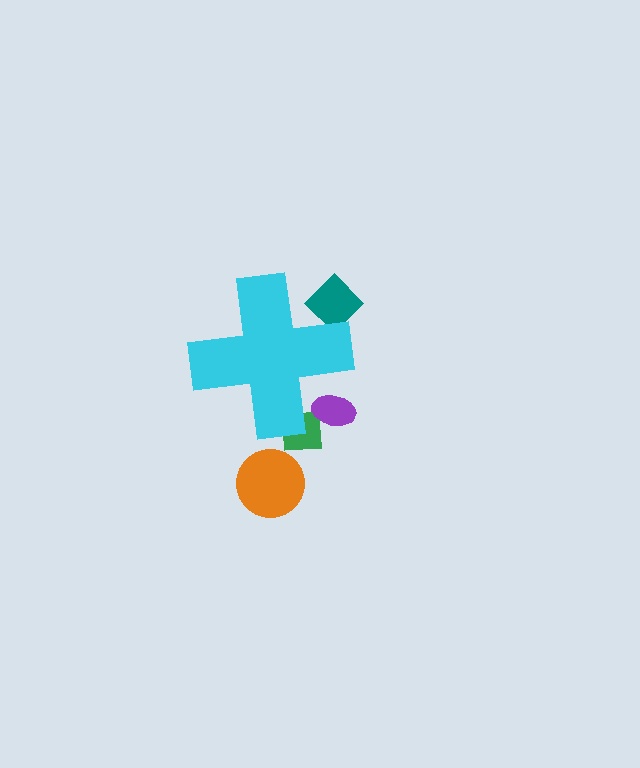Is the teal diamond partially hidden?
Yes, the teal diamond is partially hidden behind the cyan cross.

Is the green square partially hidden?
Yes, the green square is partially hidden behind the cyan cross.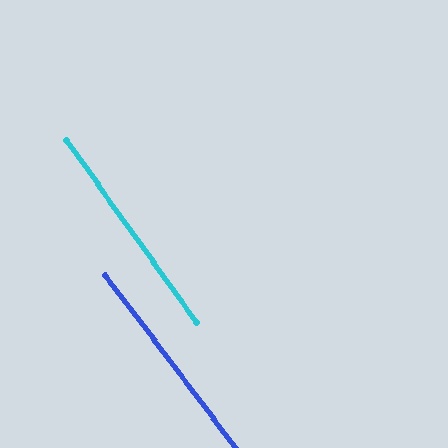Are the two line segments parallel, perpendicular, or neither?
Parallel — their directions differ by only 1.6°.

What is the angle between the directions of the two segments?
Approximately 2 degrees.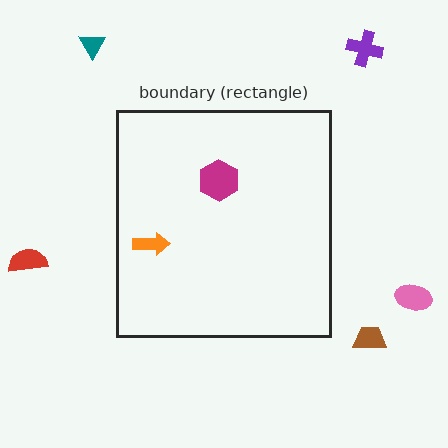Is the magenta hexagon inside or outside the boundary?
Inside.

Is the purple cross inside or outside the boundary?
Outside.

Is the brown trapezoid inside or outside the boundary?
Outside.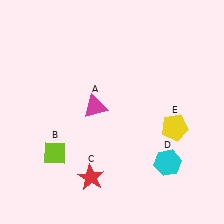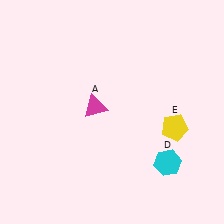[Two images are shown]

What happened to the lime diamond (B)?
The lime diamond (B) was removed in Image 2. It was in the bottom-left area of Image 1.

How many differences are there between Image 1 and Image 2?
There are 2 differences between the two images.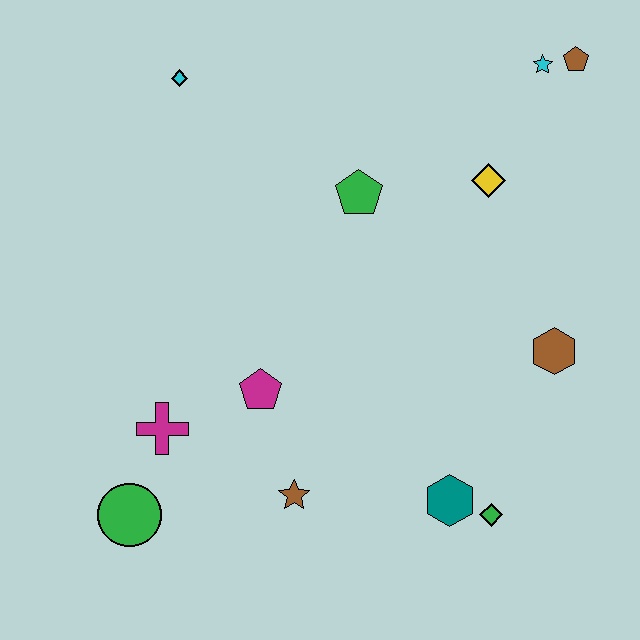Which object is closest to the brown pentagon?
The cyan star is closest to the brown pentagon.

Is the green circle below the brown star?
Yes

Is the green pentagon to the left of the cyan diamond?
No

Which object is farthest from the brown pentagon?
The green circle is farthest from the brown pentagon.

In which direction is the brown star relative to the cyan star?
The brown star is below the cyan star.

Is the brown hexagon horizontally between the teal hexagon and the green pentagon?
No